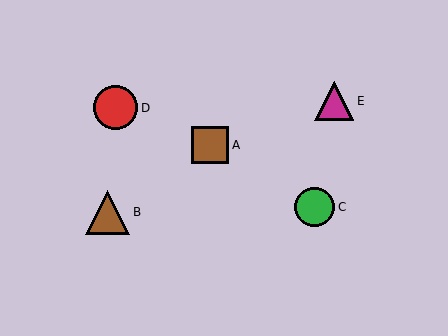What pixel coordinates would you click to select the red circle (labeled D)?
Click at (116, 108) to select the red circle D.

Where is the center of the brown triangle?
The center of the brown triangle is at (107, 212).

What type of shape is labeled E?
Shape E is a magenta triangle.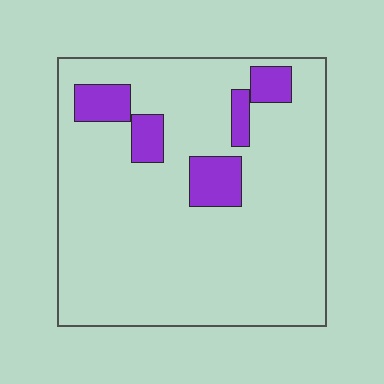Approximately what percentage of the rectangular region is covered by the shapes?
Approximately 15%.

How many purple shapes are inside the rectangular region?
5.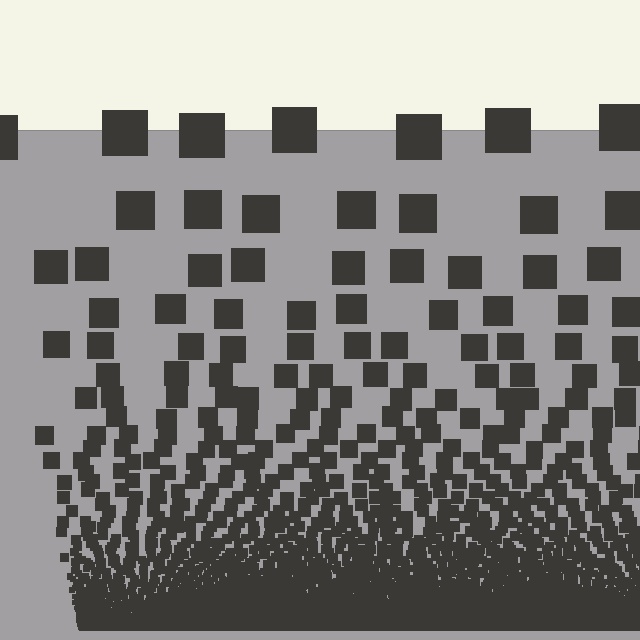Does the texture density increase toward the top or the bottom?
Density increases toward the bottom.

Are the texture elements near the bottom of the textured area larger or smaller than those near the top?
Smaller. The gradient is inverted — elements near the bottom are smaller and denser.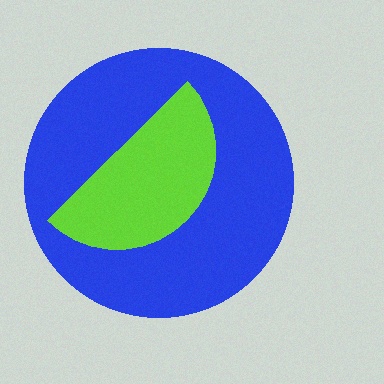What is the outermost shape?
The blue circle.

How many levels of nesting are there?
2.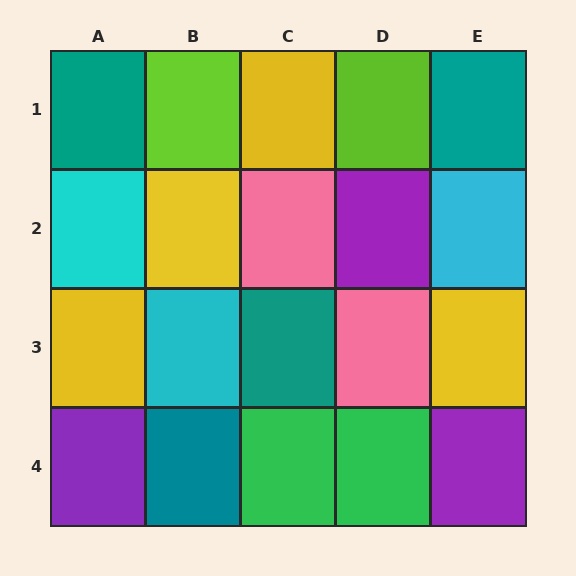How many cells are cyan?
3 cells are cyan.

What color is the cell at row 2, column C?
Pink.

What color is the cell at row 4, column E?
Purple.